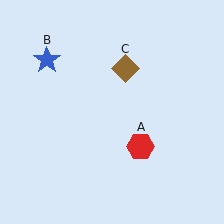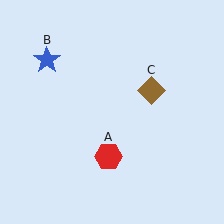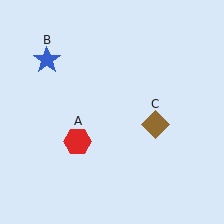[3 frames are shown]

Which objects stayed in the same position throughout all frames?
Blue star (object B) remained stationary.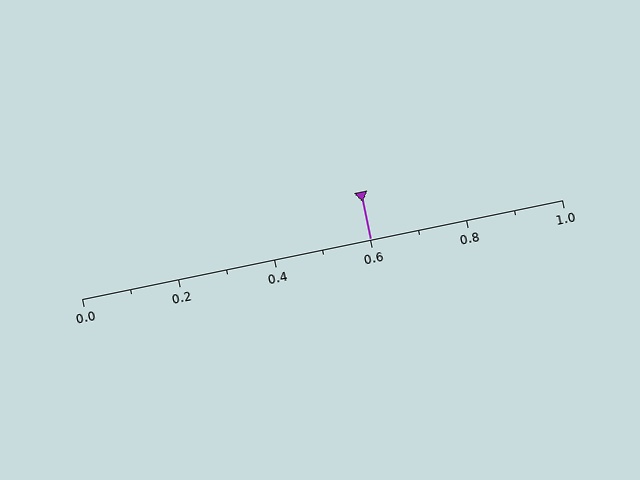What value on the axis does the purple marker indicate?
The marker indicates approximately 0.6.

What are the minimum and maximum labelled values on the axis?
The axis runs from 0.0 to 1.0.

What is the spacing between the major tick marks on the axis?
The major ticks are spaced 0.2 apart.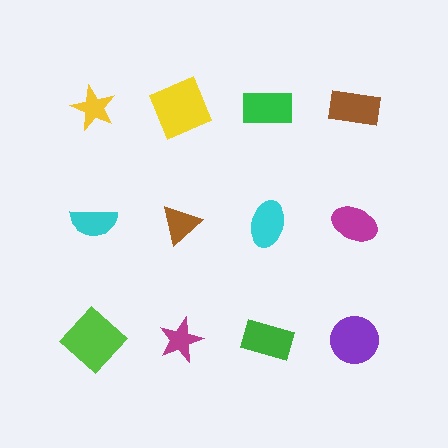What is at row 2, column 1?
A cyan semicircle.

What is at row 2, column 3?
A cyan ellipse.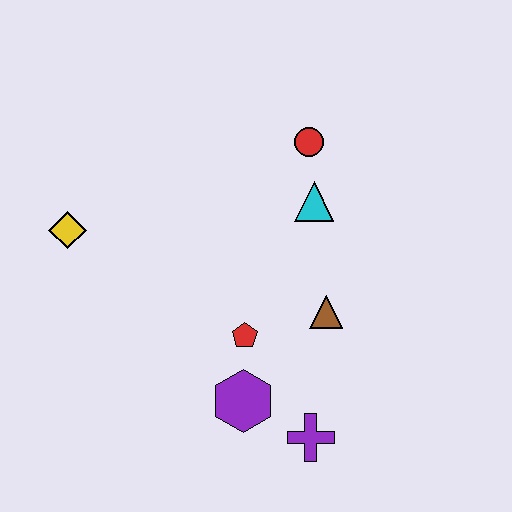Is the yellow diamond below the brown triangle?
No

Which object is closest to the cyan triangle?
The red circle is closest to the cyan triangle.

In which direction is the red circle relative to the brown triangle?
The red circle is above the brown triangle.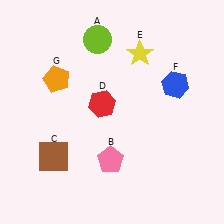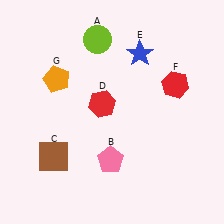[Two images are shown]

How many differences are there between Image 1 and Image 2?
There are 2 differences between the two images.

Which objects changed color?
E changed from yellow to blue. F changed from blue to red.